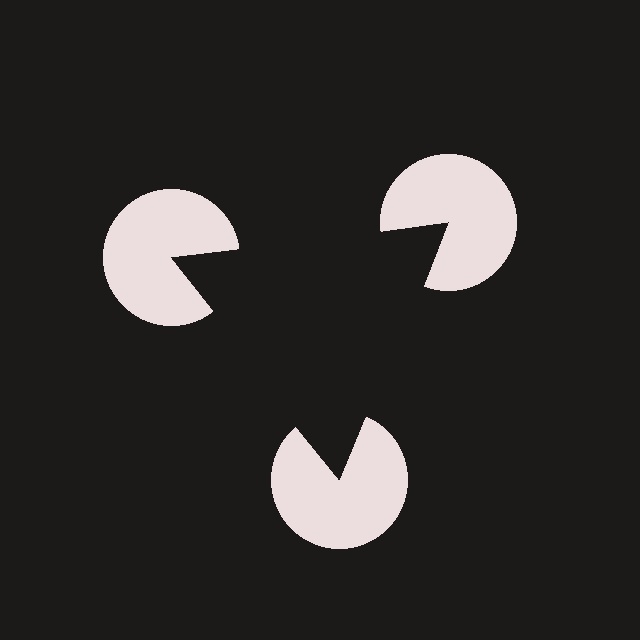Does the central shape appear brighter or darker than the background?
It typically appears slightly darker than the background, even though no actual brightness change is drawn.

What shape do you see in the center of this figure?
An illusory triangle — its edges are inferred from the aligned wedge cuts in the pac-man discs, not physically drawn.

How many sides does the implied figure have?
3 sides.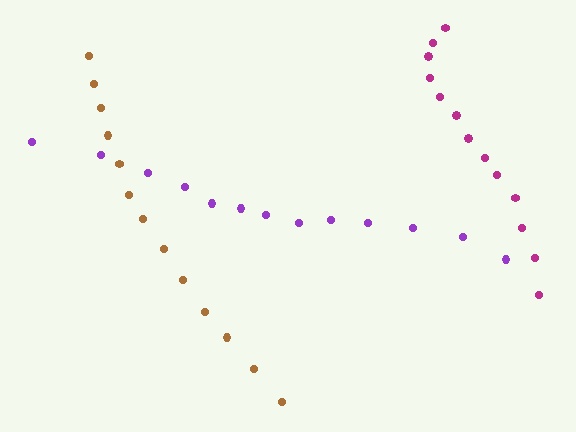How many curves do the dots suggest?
There are 3 distinct paths.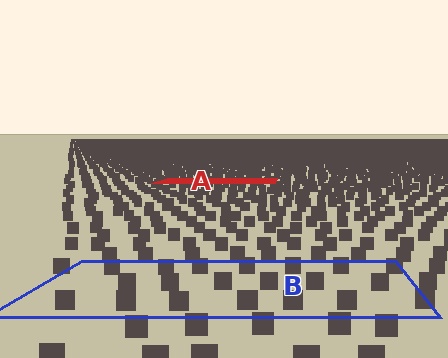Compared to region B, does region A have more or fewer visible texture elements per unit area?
Region A has more texture elements per unit area — they are packed more densely because it is farther away.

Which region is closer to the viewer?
Region B is closer. The texture elements there are larger and more spread out.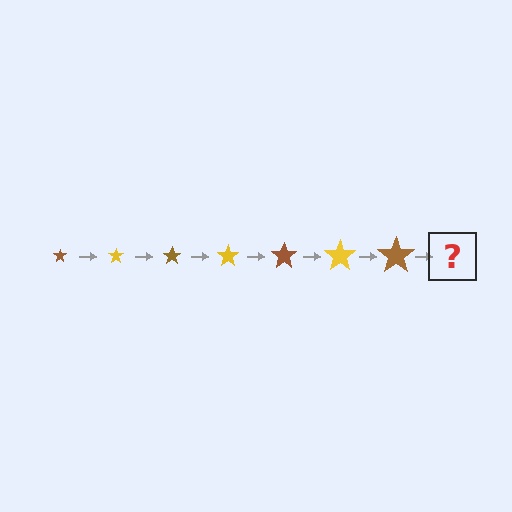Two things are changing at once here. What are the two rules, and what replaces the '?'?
The two rules are that the star grows larger each step and the color cycles through brown and yellow. The '?' should be a yellow star, larger than the previous one.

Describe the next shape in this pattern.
It should be a yellow star, larger than the previous one.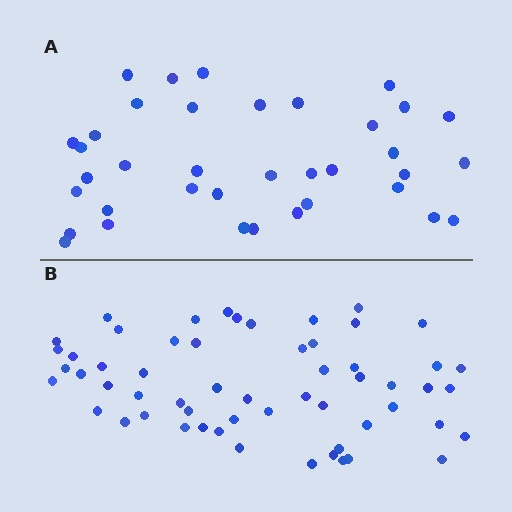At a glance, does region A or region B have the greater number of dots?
Region B (the bottom region) has more dots.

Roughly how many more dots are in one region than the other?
Region B has approximately 20 more dots than region A.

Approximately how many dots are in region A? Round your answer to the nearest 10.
About 40 dots. (The exact count is 37, which rounds to 40.)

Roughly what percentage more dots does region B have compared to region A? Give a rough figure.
About 55% more.